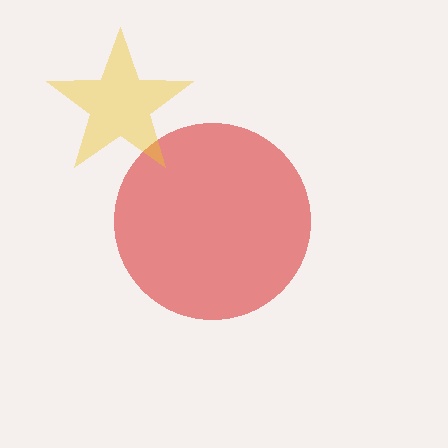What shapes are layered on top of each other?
The layered shapes are: a red circle, a yellow star.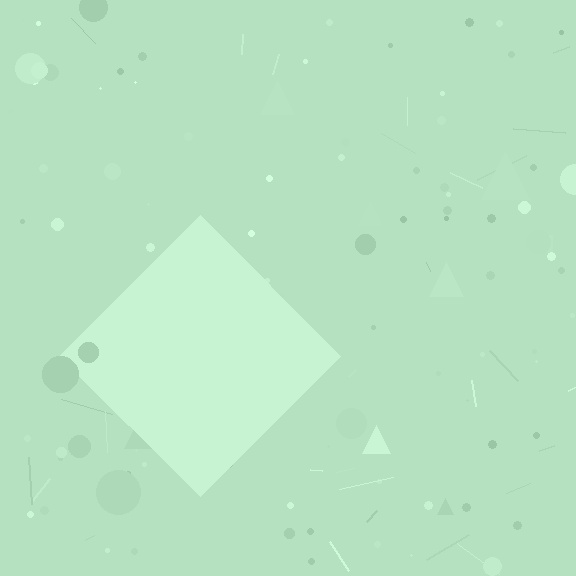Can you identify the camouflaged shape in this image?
The camouflaged shape is a diamond.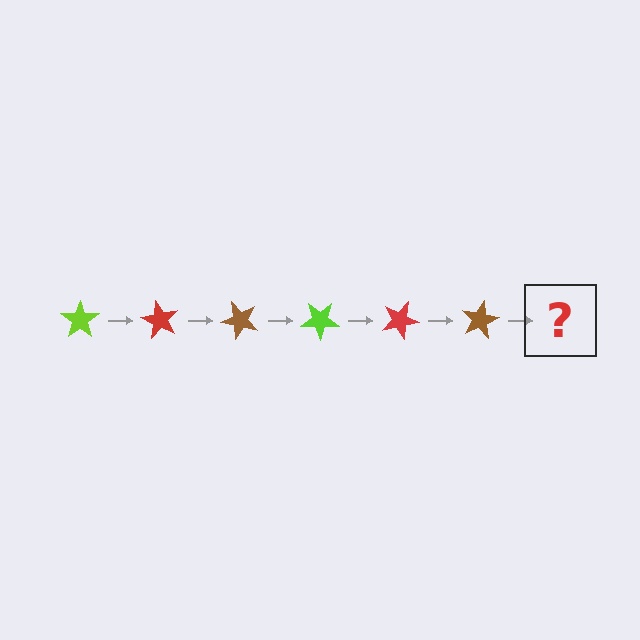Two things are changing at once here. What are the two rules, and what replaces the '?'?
The two rules are that it rotates 60 degrees each step and the color cycles through lime, red, and brown. The '?' should be a lime star, rotated 360 degrees from the start.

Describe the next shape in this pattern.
It should be a lime star, rotated 360 degrees from the start.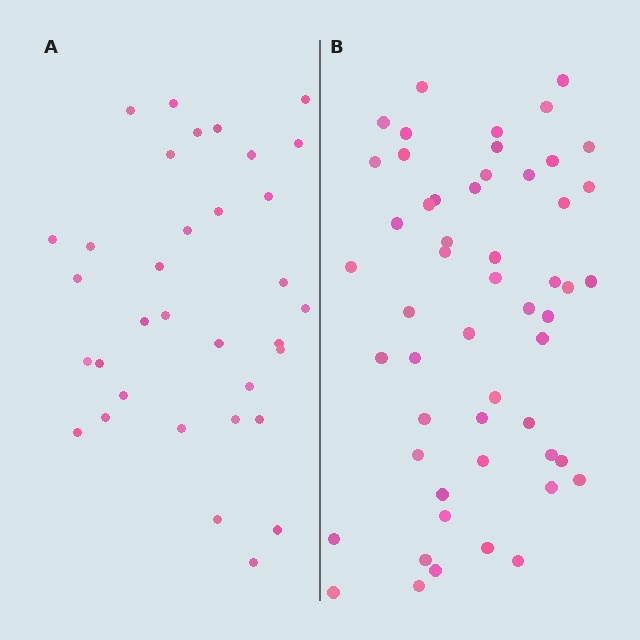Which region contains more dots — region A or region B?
Region B (the right region) has more dots.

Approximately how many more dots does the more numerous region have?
Region B has approximately 20 more dots than region A.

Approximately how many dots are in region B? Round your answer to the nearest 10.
About 50 dots. (The exact count is 53, which rounds to 50.)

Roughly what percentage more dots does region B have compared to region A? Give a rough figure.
About 55% more.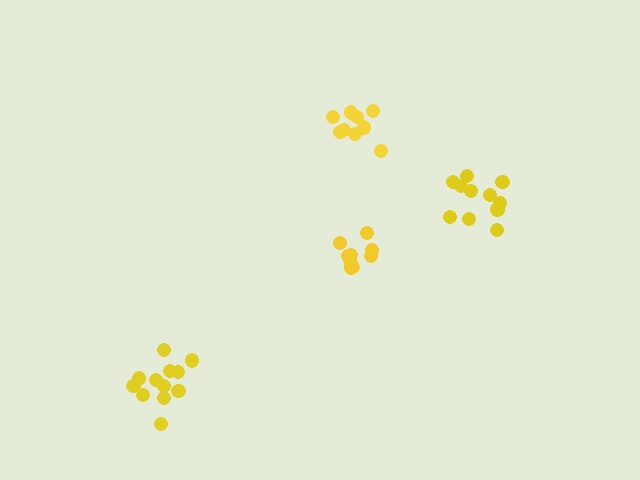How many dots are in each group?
Group 1: 11 dots, Group 2: 12 dots, Group 3: 10 dots, Group 4: 11 dots (44 total).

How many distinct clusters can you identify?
There are 4 distinct clusters.